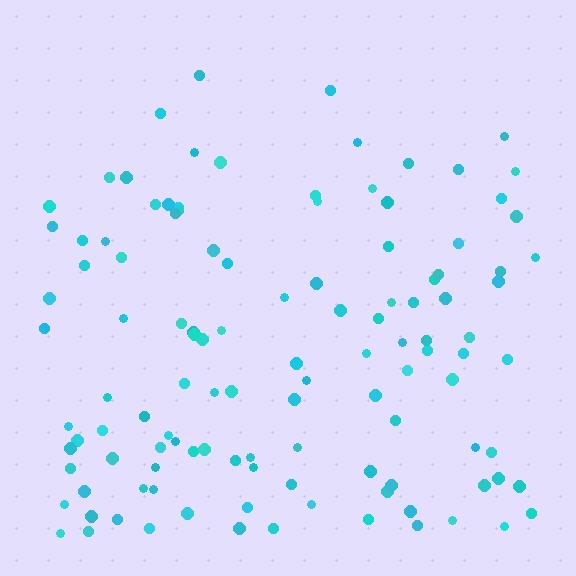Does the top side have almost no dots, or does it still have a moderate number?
Still a moderate number, just noticeably fewer than the bottom.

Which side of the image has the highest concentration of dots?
The bottom.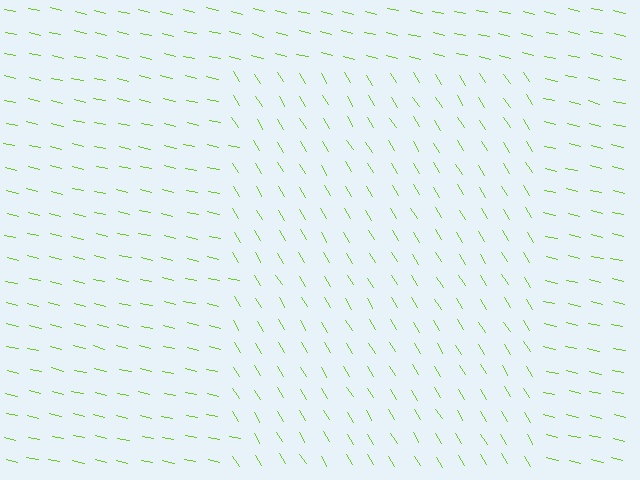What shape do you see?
I see a rectangle.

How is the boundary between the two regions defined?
The boundary is defined purely by a change in line orientation (approximately 45 degrees difference). All lines are the same color and thickness.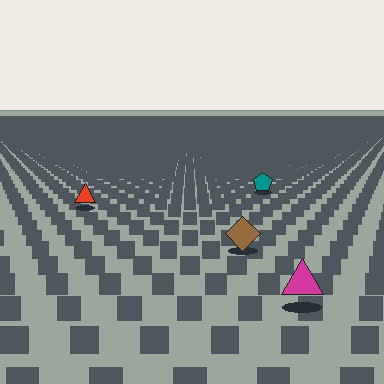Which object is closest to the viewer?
The magenta triangle is closest. The texture marks near it are larger and more spread out.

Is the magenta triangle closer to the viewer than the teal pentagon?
Yes. The magenta triangle is closer — you can tell from the texture gradient: the ground texture is coarser near it.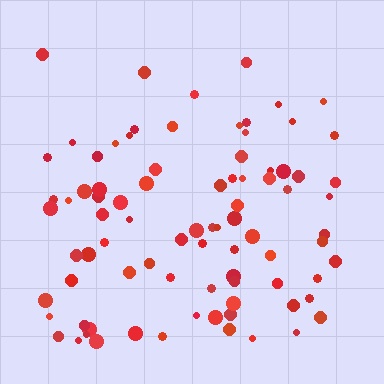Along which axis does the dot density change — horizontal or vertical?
Vertical.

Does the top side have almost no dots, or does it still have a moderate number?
Still a moderate number, just noticeably fewer than the bottom.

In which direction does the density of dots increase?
From top to bottom, with the bottom side densest.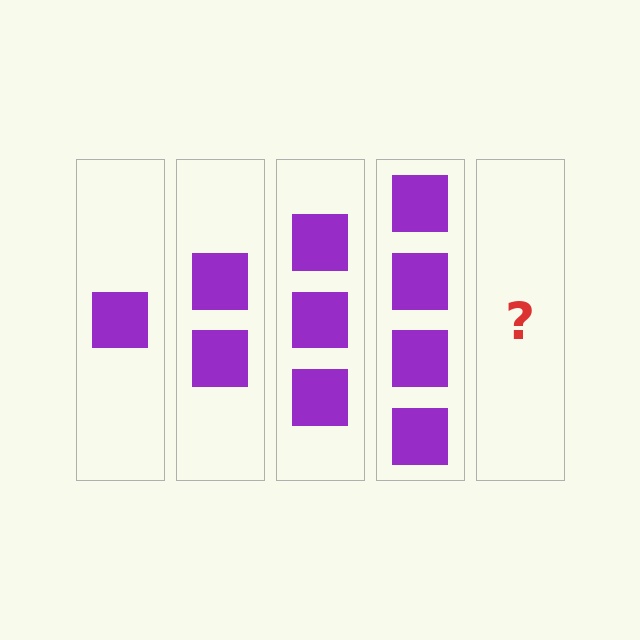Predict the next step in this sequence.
The next step is 5 squares.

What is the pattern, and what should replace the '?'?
The pattern is that each step adds one more square. The '?' should be 5 squares.